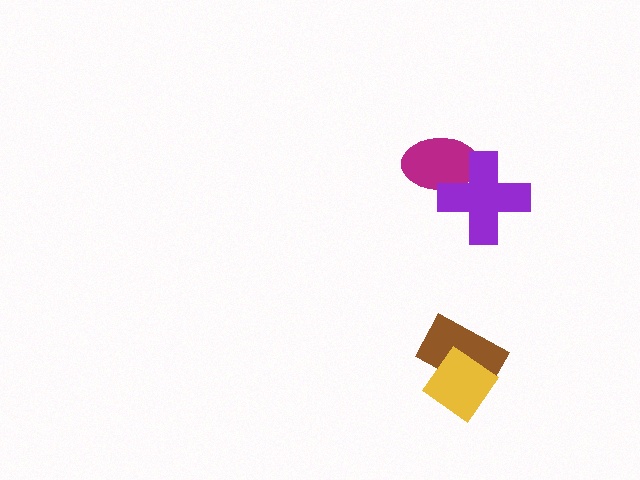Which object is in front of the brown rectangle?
The yellow diamond is in front of the brown rectangle.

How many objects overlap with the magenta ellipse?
1 object overlaps with the magenta ellipse.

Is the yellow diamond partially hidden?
No, no other shape covers it.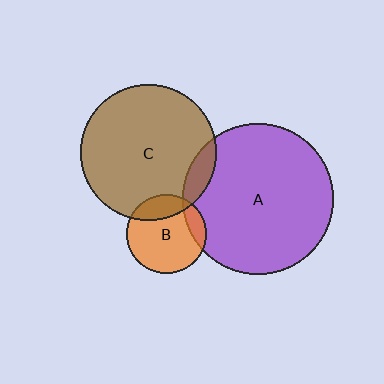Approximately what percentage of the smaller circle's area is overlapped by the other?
Approximately 15%.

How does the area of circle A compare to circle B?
Approximately 3.6 times.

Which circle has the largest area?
Circle A (purple).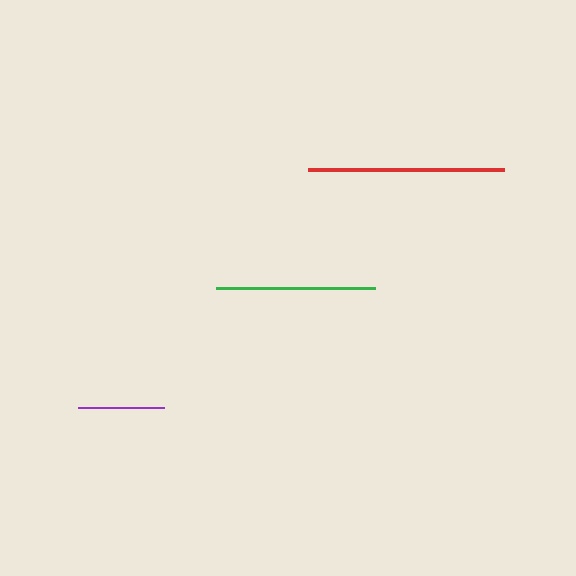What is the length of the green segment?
The green segment is approximately 158 pixels long.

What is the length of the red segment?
The red segment is approximately 196 pixels long.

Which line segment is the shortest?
The purple line is the shortest at approximately 86 pixels.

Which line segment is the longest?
The red line is the longest at approximately 196 pixels.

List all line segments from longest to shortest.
From longest to shortest: red, green, purple.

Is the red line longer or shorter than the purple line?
The red line is longer than the purple line.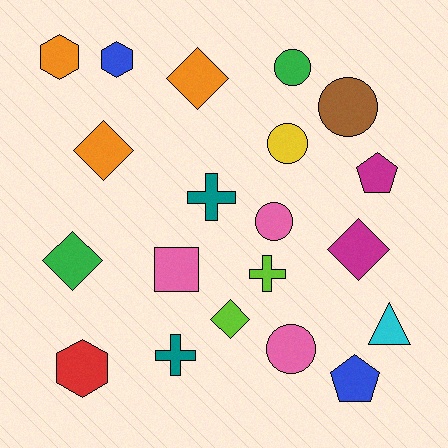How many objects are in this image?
There are 20 objects.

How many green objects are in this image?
There are 2 green objects.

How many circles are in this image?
There are 5 circles.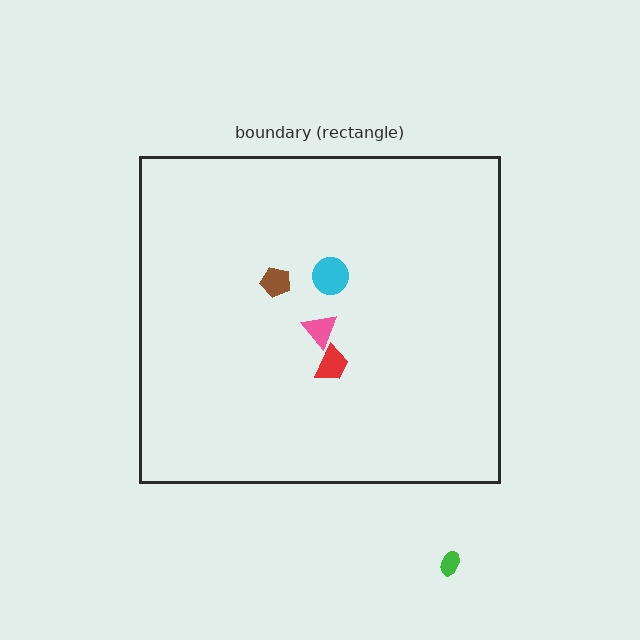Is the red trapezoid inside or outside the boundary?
Inside.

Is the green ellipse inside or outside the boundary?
Outside.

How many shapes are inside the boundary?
4 inside, 1 outside.